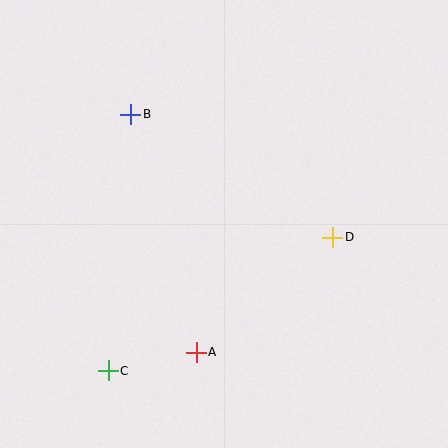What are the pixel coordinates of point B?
Point B is at (131, 114).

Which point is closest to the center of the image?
Point D at (333, 237) is closest to the center.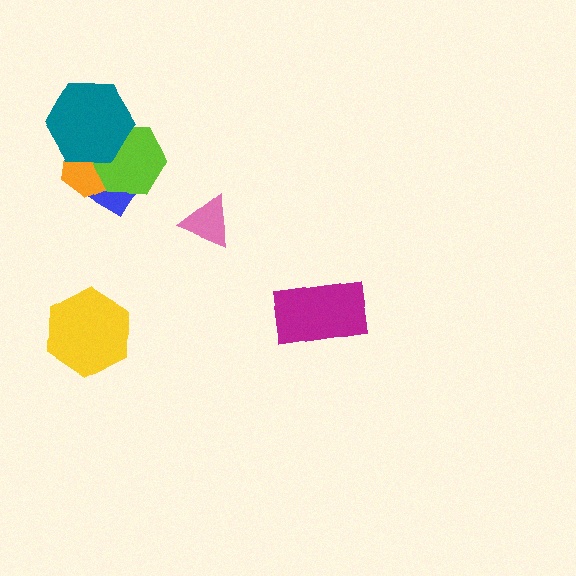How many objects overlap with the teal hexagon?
3 objects overlap with the teal hexagon.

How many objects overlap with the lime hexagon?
3 objects overlap with the lime hexagon.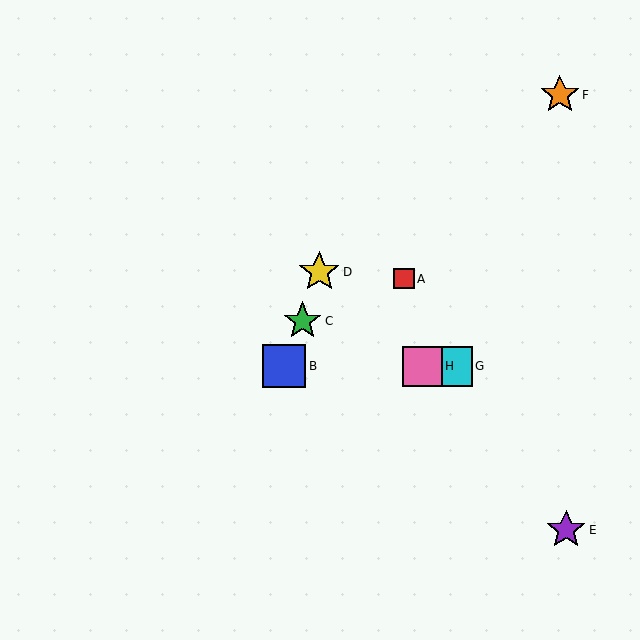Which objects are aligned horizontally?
Objects B, G, H are aligned horizontally.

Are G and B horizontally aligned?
Yes, both are at y≈366.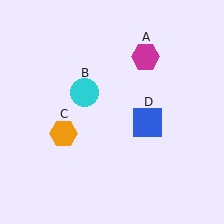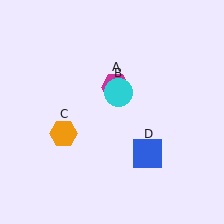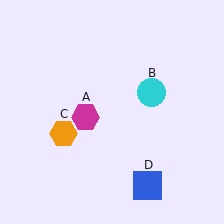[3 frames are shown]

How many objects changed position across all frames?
3 objects changed position: magenta hexagon (object A), cyan circle (object B), blue square (object D).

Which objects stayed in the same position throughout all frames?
Orange hexagon (object C) remained stationary.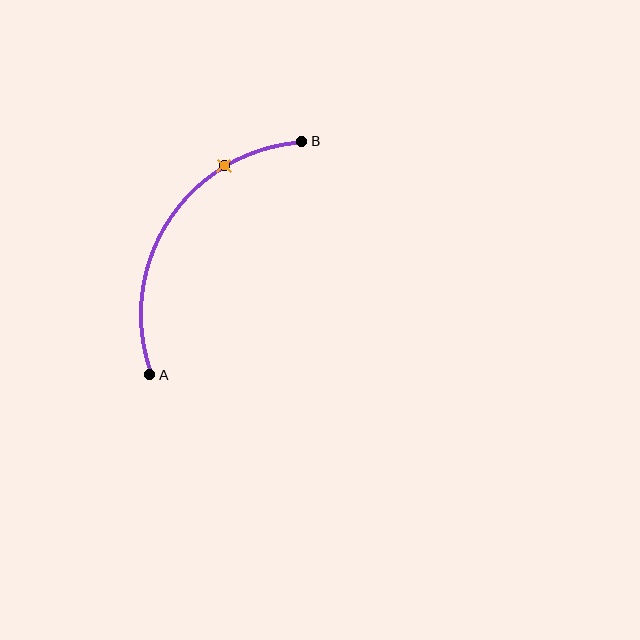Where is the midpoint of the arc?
The arc midpoint is the point on the curve farthest from the straight line joining A and B. It sits to the left of that line.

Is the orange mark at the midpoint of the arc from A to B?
No. The orange mark lies on the arc but is closer to endpoint B. The arc midpoint would be at the point on the curve equidistant along the arc from both A and B.